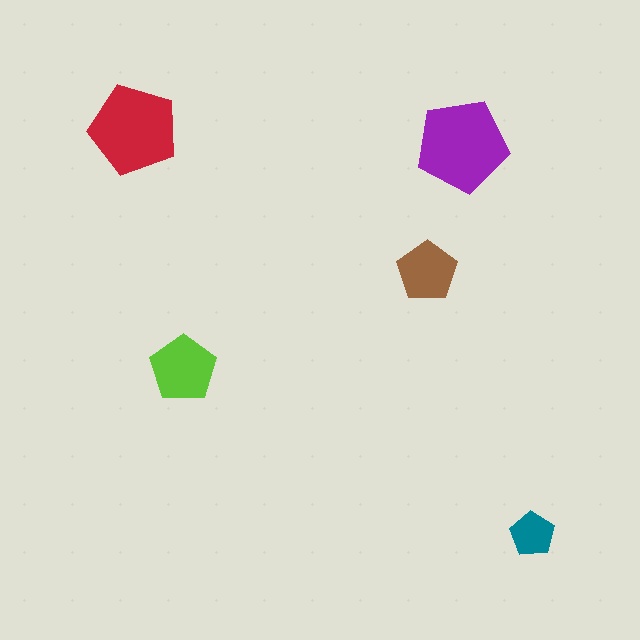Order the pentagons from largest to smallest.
the purple one, the red one, the lime one, the brown one, the teal one.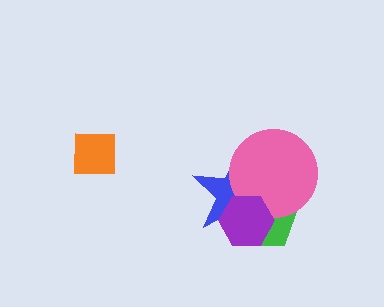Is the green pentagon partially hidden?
Yes, it is partially covered by another shape.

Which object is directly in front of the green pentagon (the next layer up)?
The blue star is directly in front of the green pentagon.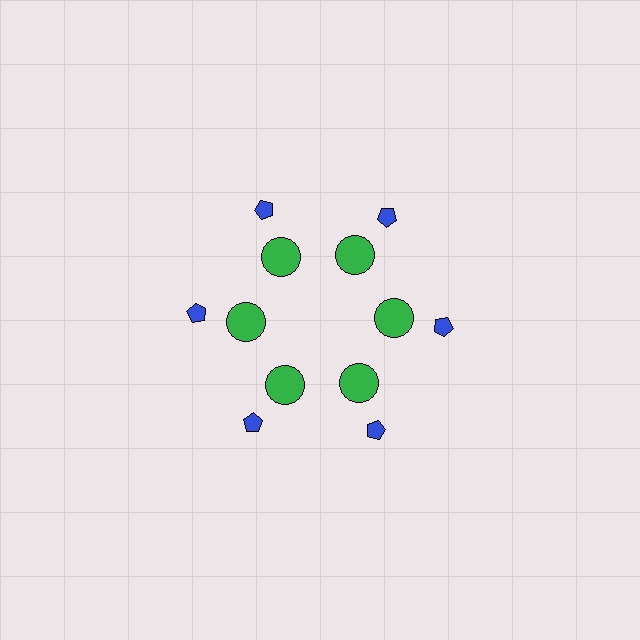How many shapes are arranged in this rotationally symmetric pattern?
There are 12 shapes, arranged in 6 groups of 2.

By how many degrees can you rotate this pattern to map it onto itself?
The pattern maps onto itself every 60 degrees of rotation.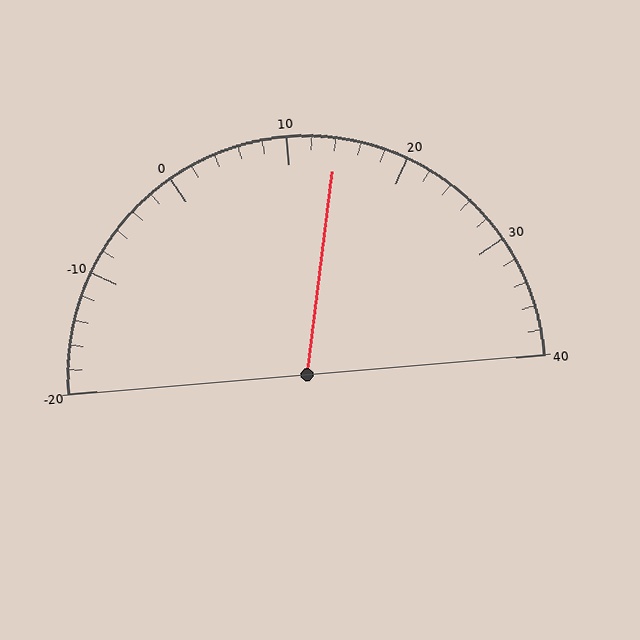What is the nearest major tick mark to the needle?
The nearest major tick mark is 10.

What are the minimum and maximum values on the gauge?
The gauge ranges from -20 to 40.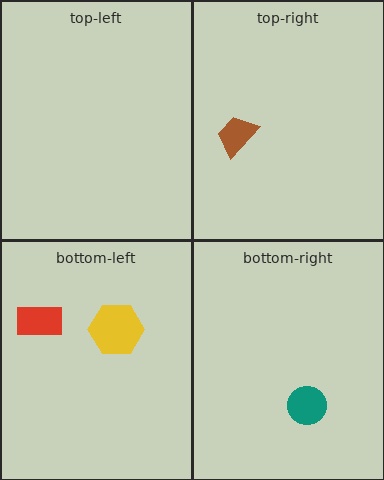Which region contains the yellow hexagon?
The bottom-left region.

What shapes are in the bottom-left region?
The red rectangle, the yellow hexagon.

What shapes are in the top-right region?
The brown trapezoid.